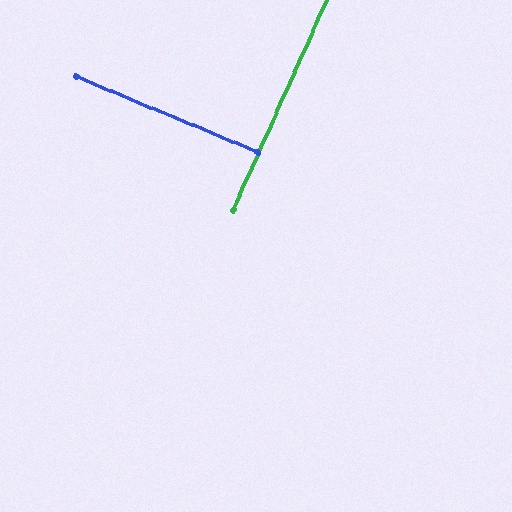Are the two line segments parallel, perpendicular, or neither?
Perpendicular — they meet at approximately 89°.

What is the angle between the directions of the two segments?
Approximately 89 degrees.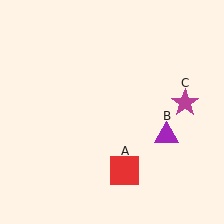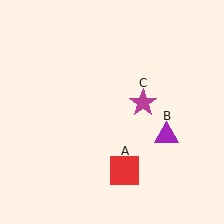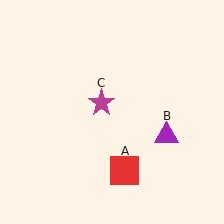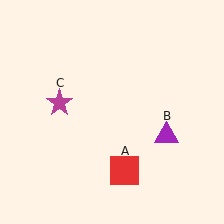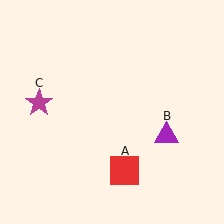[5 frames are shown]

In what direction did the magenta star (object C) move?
The magenta star (object C) moved left.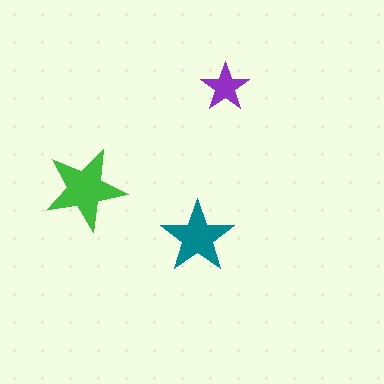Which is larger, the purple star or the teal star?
The teal one.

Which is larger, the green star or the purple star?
The green one.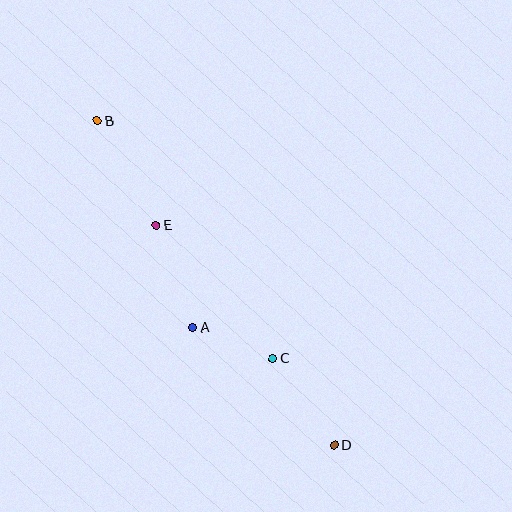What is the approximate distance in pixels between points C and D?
The distance between C and D is approximately 107 pixels.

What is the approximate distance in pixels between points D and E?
The distance between D and E is approximately 283 pixels.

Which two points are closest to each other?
Points A and C are closest to each other.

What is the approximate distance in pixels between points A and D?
The distance between A and D is approximately 184 pixels.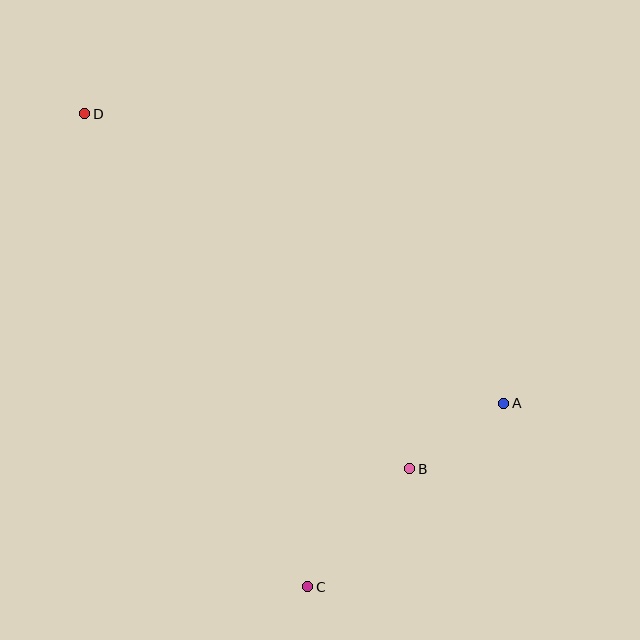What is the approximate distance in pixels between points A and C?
The distance between A and C is approximately 268 pixels.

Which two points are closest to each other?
Points A and B are closest to each other.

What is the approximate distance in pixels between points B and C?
The distance between B and C is approximately 156 pixels.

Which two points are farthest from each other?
Points C and D are farthest from each other.